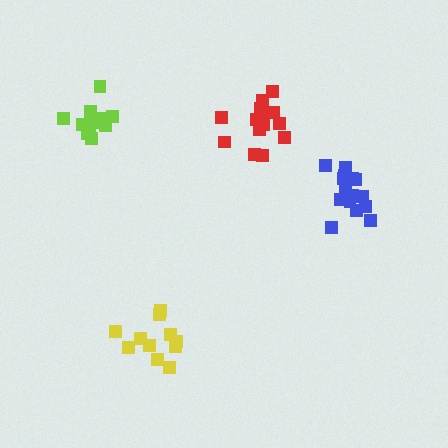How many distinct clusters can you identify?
There are 4 distinct clusters.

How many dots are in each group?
Group 1: 14 dots, Group 2: 13 dots, Group 3: 11 dots, Group 4: 15 dots (53 total).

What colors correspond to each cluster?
The clusters are colored: red, lime, yellow, blue.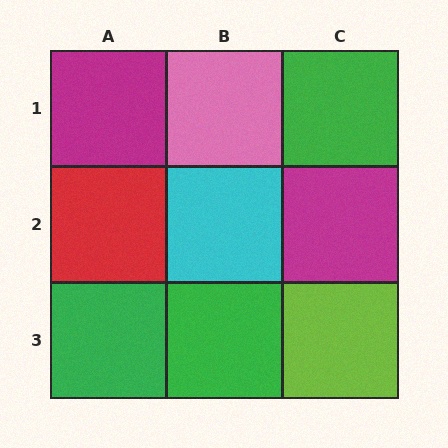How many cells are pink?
1 cell is pink.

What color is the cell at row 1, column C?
Green.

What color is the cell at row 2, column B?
Cyan.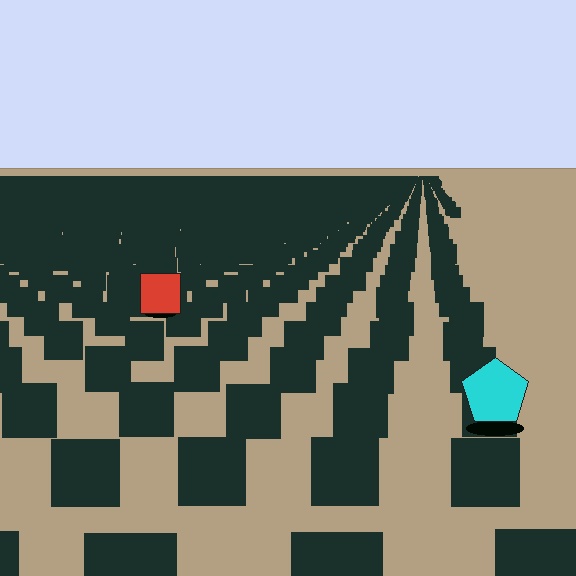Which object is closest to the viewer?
The cyan pentagon is closest. The texture marks near it are larger and more spread out.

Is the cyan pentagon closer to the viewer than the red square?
Yes. The cyan pentagon is closer — you can tell from the texture gradient: the ground texture is coarser near it.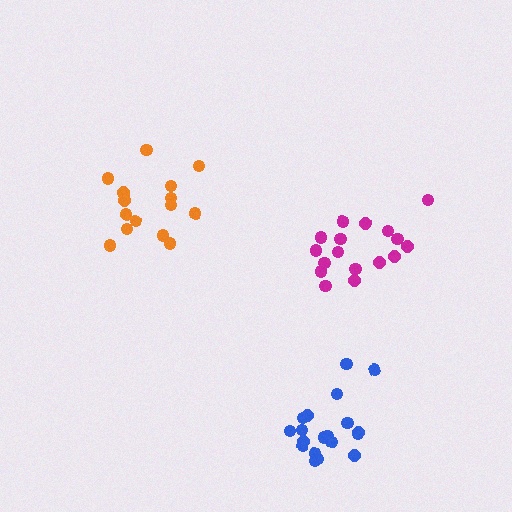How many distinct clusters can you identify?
There are 3 distinct clusters.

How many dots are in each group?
Group 1: 19 dots, Group 2: 16 dots, Group 3: 17 dots (52 total).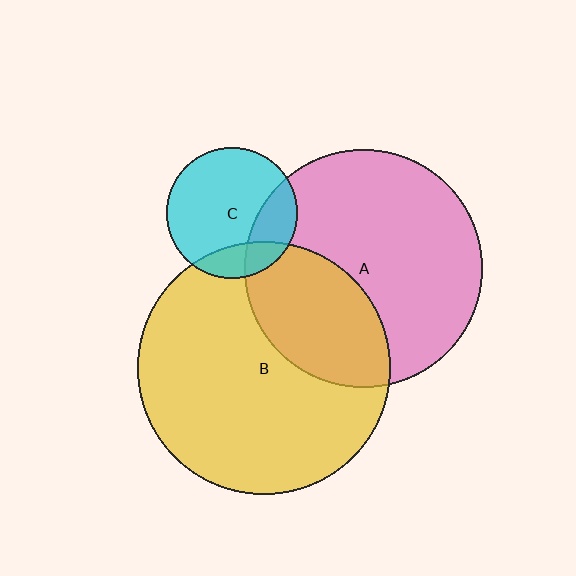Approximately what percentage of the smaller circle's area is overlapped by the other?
Approximately 15%.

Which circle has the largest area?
Circle B (yellow).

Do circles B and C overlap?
Yes.